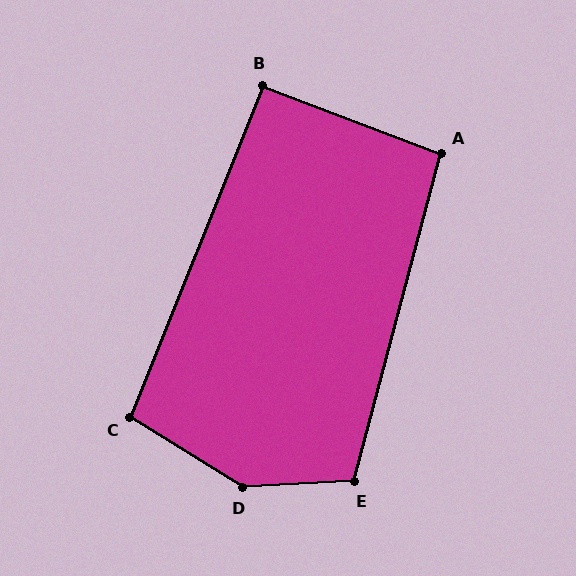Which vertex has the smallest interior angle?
B, at approximately 91 degrees.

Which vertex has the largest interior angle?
D, at approximately 145 degrees.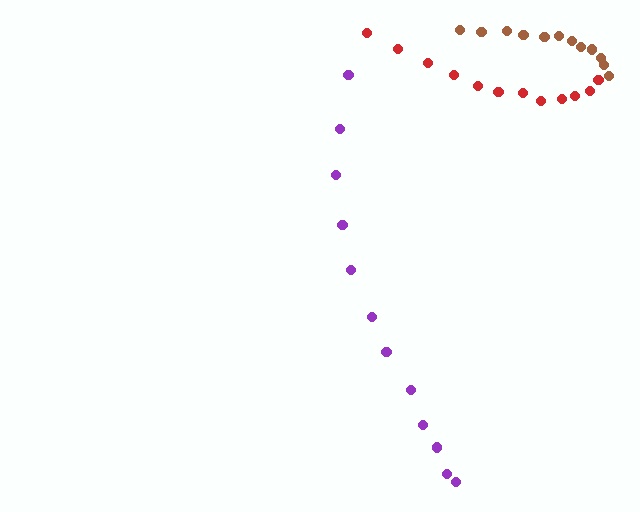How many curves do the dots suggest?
There are 3 distinct paths.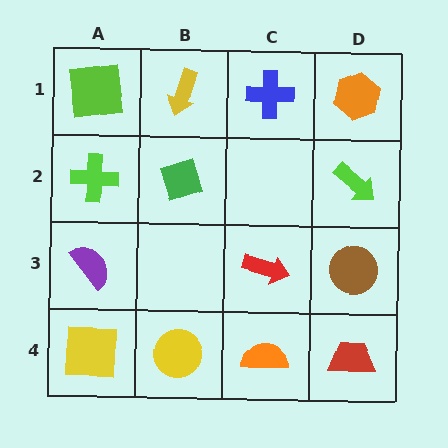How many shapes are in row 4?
4 shapes.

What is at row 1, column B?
A yellow arrow.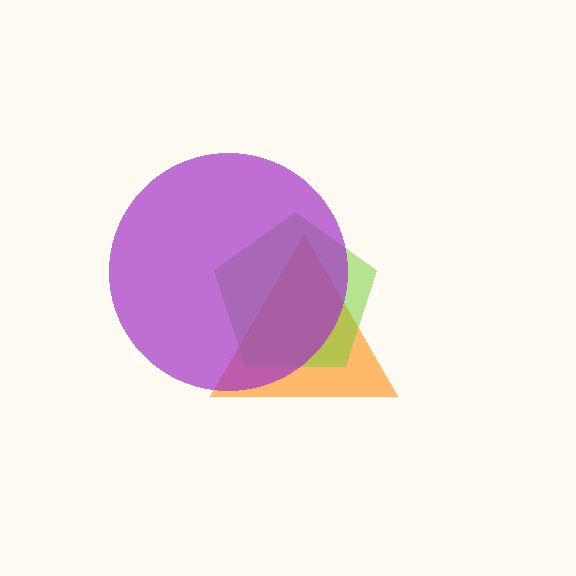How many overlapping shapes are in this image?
There are 3 overlapping shapes in the image.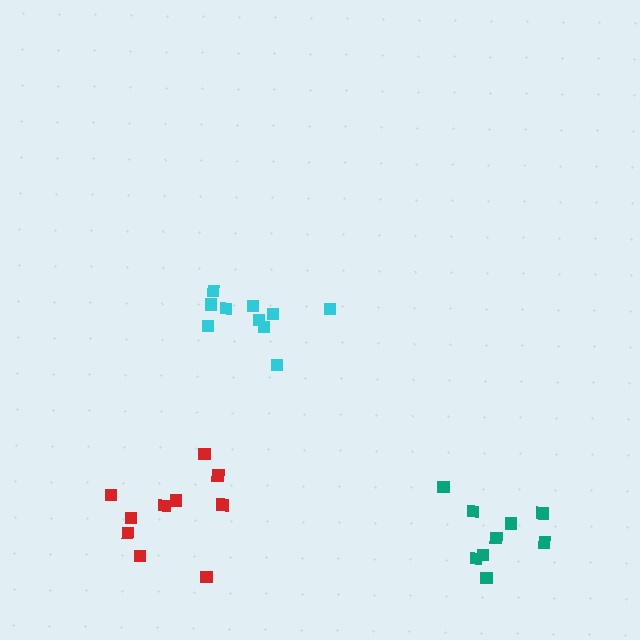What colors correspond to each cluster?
The clusters are colored: cyan, teal, red.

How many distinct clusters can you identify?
There are 3 distinct clusters.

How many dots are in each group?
Group 1: 10 dots, Group 2: 9 dots, Group 3: 10 dots (29 total).